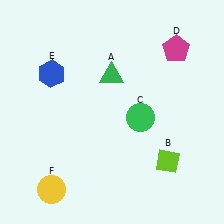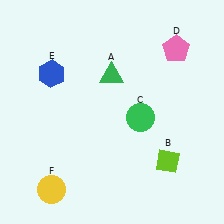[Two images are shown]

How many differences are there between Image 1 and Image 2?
There is 1 difference between the two images.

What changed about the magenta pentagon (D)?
In Image 1, D is magenta. In Image 2, it changed to pink.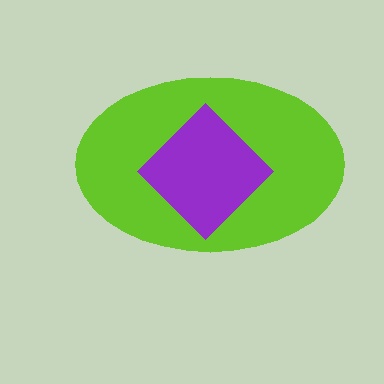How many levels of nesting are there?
2.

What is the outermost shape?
The lime ellipse.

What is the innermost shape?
The purple diamond.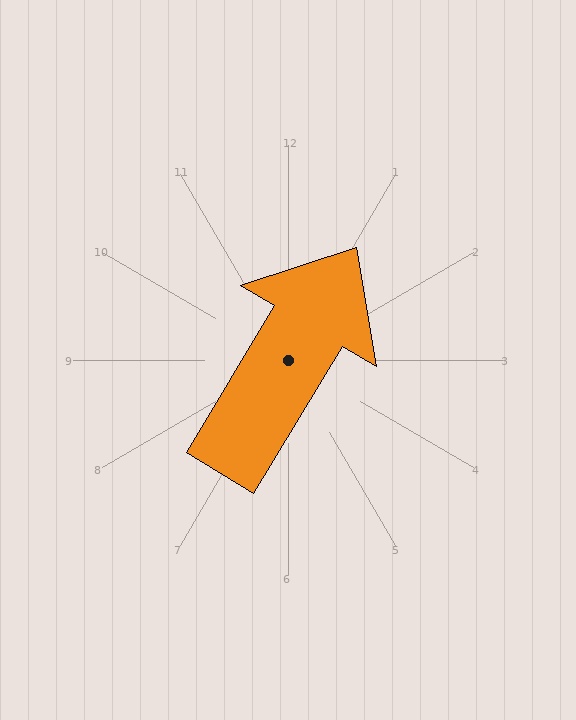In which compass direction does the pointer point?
Northeast.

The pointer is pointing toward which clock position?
Roughly 1 o'clock.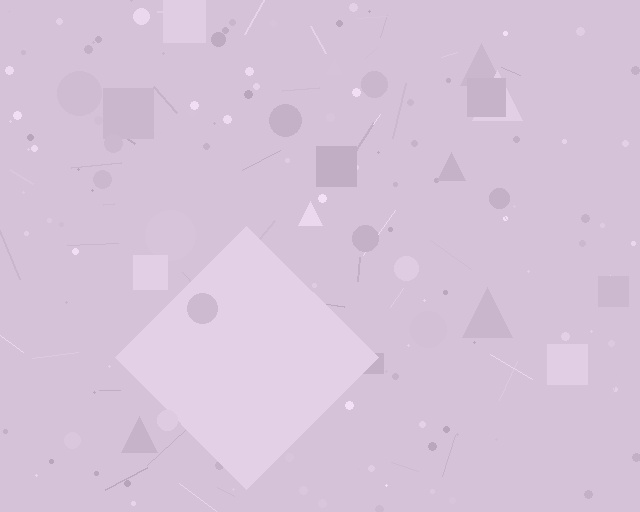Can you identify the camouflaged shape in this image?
The camouflaged shape is a diamond.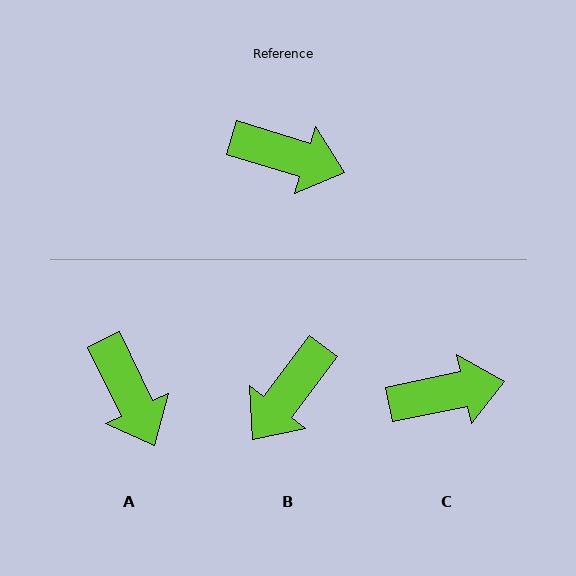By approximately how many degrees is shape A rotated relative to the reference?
Approximately 47 degrees clockwise.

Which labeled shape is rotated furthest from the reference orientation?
B, about 110 degrees away.